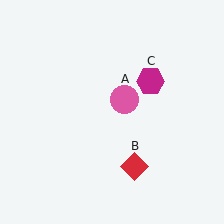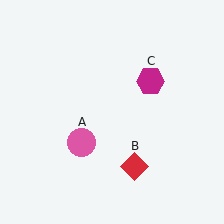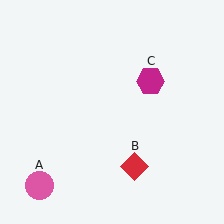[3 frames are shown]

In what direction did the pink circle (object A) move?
The pink circle (object A) moved down and to the left.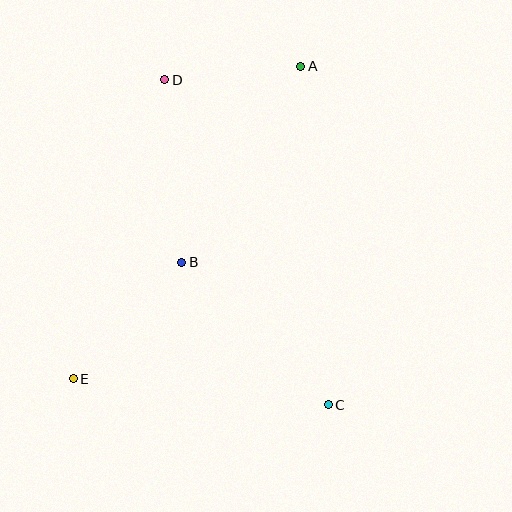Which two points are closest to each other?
Points A and D are closest to each other.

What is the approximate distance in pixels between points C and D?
The distance between C and D is approximately 364 pixels.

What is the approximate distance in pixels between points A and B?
The distance between A and B is approximately 229 pixels.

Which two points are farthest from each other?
Points A and E are farthest from each other.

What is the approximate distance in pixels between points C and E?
The distance between C and E is approximately 256 pixels.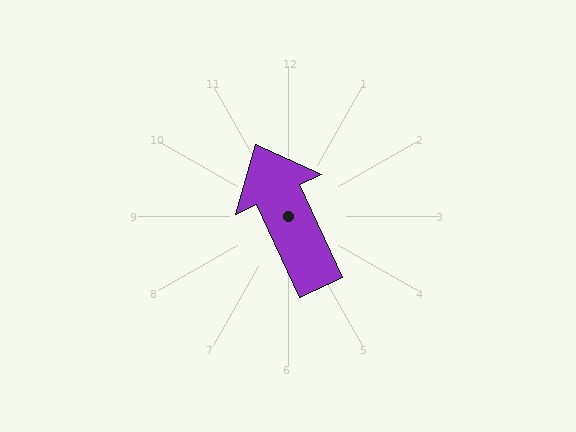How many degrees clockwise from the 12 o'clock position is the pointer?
Approximately 335 degrees.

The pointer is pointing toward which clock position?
Roughly 11 o'clock.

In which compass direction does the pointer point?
Northwest.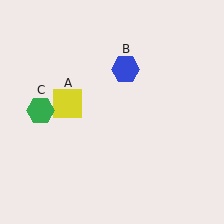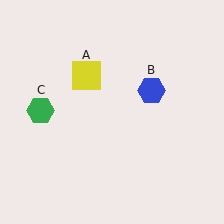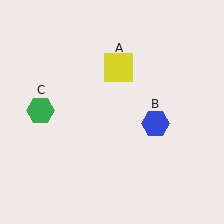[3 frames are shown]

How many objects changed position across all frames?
2 objects changed position: yellow square (object A), blue hexagon (object B).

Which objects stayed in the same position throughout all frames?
Green hexagon (object C) remained stationary.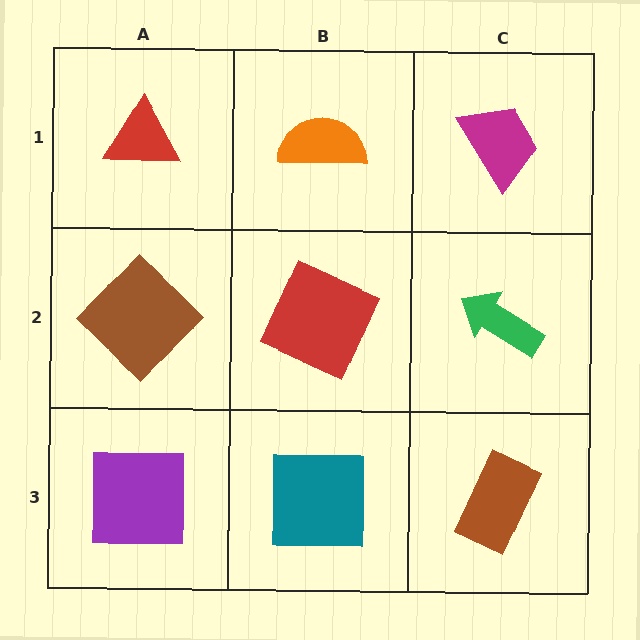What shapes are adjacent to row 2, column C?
A magenta trapezoid (row 1, column C), a brown rectangle (row 3, column C), a red square (row 2, column B).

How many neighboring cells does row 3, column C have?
2.